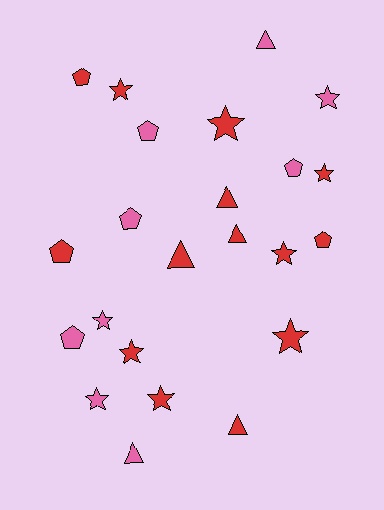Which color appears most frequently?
Red, with 14 objects.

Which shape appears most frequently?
Star, with 10 objects.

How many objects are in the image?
There are 23 objects.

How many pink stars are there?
There are 3 pink stars.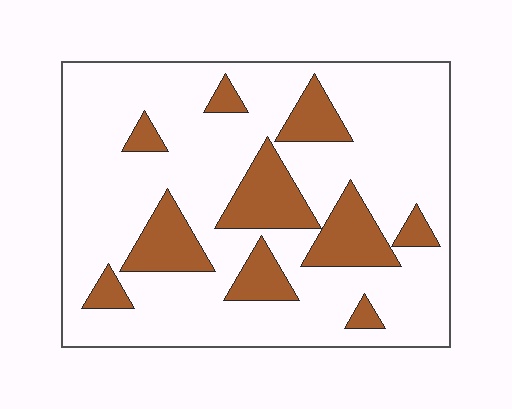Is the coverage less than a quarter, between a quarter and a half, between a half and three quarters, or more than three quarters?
Less than a quarter.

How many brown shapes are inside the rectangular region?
10.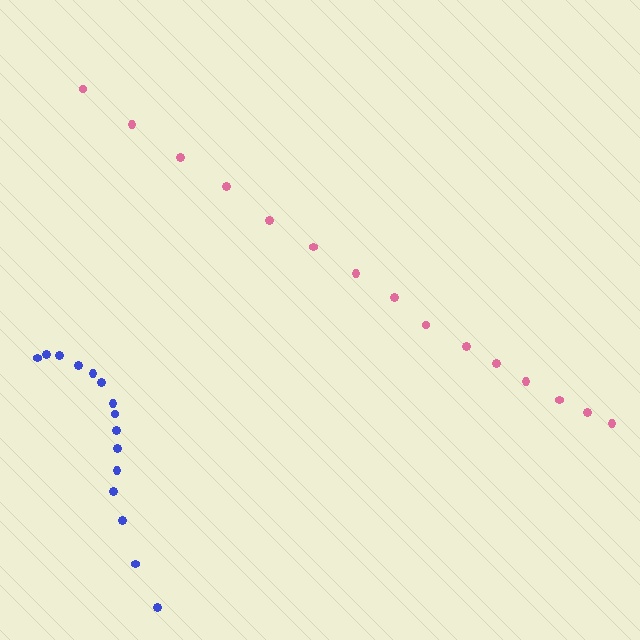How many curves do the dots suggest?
There are 2 distinct paths.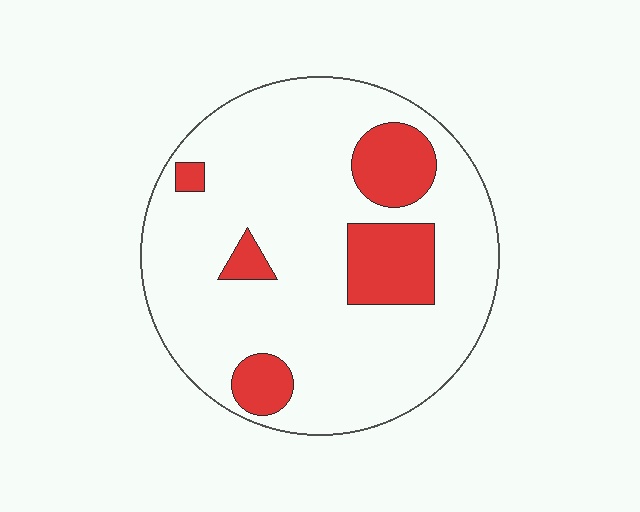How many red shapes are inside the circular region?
5.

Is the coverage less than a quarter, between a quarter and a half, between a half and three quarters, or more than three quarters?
Less than a quarter.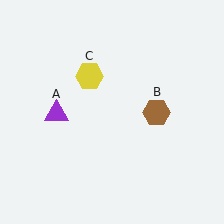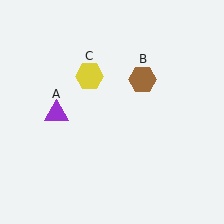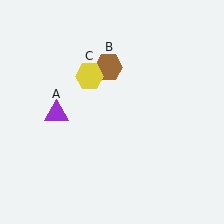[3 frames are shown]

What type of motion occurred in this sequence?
The brown hexagon (object B) rotated counterclockwise around the center of the scene.